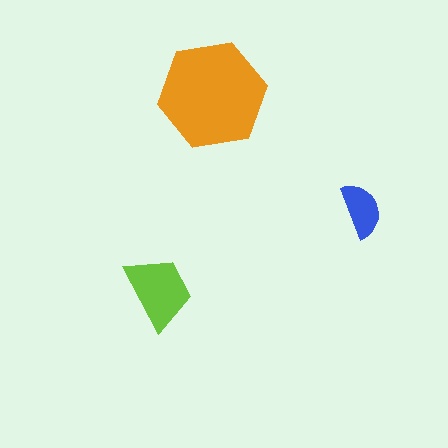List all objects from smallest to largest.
The blue semicircle, the lime trapezoid, the orange hexagon.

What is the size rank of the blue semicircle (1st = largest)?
3rd.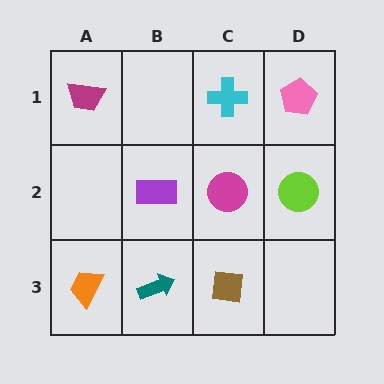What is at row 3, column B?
A teal arrow.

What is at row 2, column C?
A magenta circle.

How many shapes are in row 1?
3 shapes.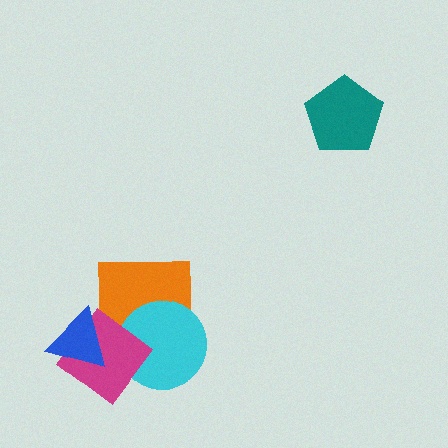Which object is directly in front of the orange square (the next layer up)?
The cyan circle is directly in front of the orange square.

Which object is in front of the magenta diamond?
The blue triangle is in front of the magenta diamond.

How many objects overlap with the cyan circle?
2 objects overlap with the cyan circle.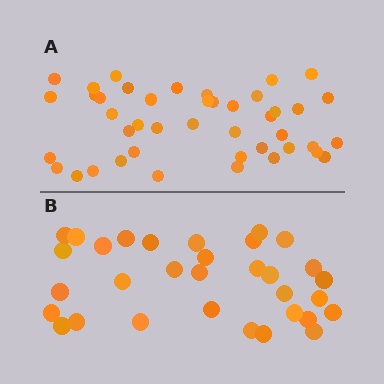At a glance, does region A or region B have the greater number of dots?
Region A (the top region) has more dots.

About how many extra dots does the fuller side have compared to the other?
Region A has roughly 12 or so more dots than region B.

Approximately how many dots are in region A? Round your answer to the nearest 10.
About 40 dots. (The exact count is 43, which rounds to 40.)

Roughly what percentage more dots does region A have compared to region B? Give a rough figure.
About 35% more.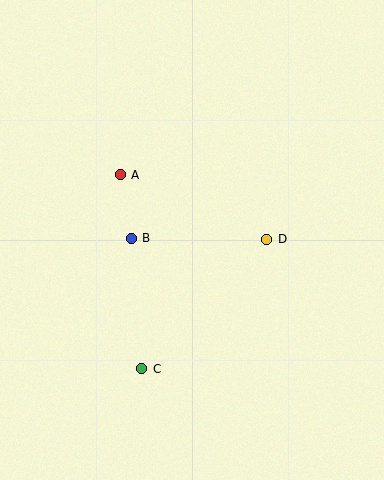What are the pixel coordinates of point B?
Point B is at (131, 238).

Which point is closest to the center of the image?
Point B at (131, 238) is closest to the center.